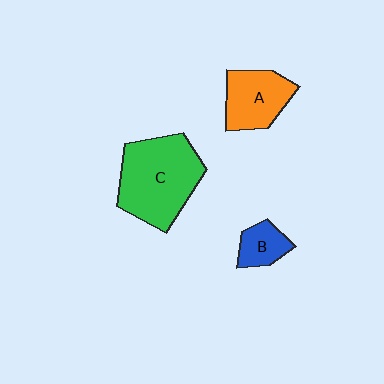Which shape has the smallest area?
Shape B (blue).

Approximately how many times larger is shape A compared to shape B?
Approximately 1.8 times.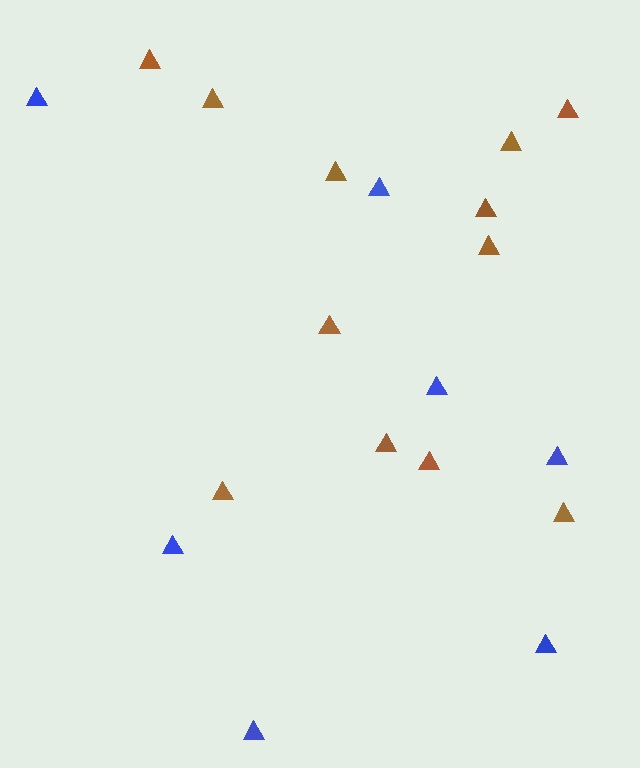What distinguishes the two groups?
There are 2 groups: one group of blue triangles (7) and one group of brown triangles (12).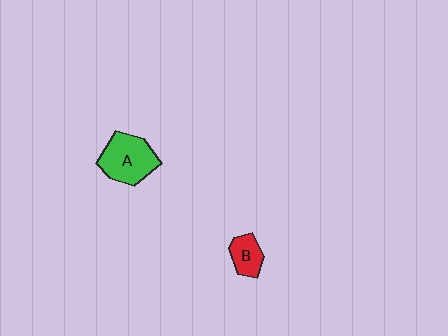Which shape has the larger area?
Shape A (green).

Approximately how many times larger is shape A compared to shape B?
Approximately 2.0 times.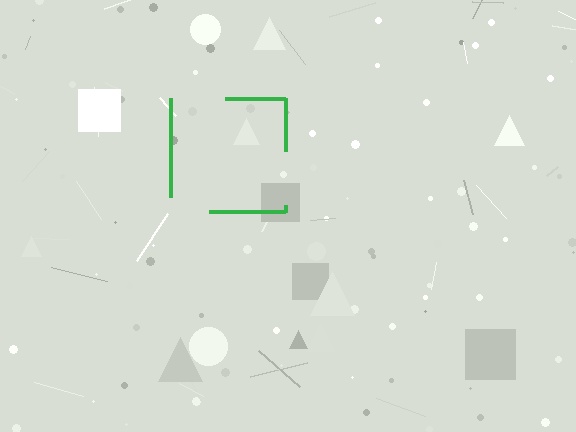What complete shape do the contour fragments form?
The contour fragments form a square.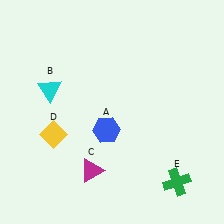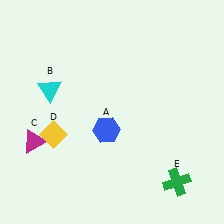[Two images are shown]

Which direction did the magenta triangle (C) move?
The magenta triangle (C) moved left.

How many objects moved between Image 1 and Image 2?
1 object moved between the two images.